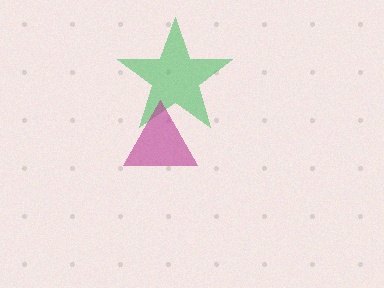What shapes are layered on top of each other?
The layered shapes are: a green star, a magenta triangle.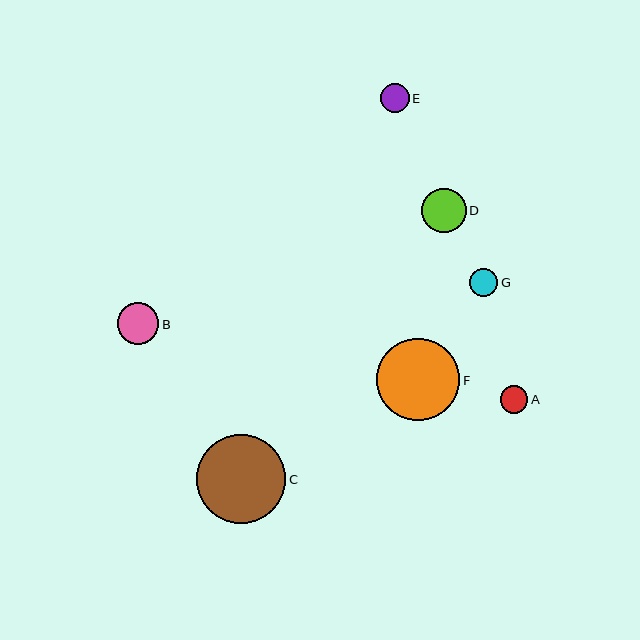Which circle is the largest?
Circle C is the largest with a size of approximately 89 pixels.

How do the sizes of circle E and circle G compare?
Circle E and circle G are approximately the same size.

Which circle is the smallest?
Circle A is the smallest with a size of approximately 28 pixels.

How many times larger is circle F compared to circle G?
Circle F is approximately 2.9 times the size of circle G.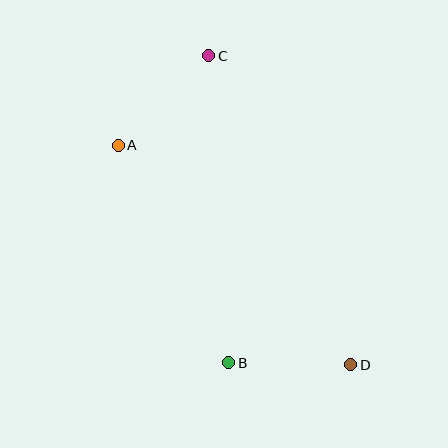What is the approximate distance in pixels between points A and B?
The distance between A and B is approximately 244 pixels.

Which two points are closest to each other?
Points B and D are closest to each other.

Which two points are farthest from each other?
Points C and D are farthest from each other.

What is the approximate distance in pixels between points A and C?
The distance between A and C is approximately 127 pixels.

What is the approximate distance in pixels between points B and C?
The distance between B and C is approximately 308 pixels.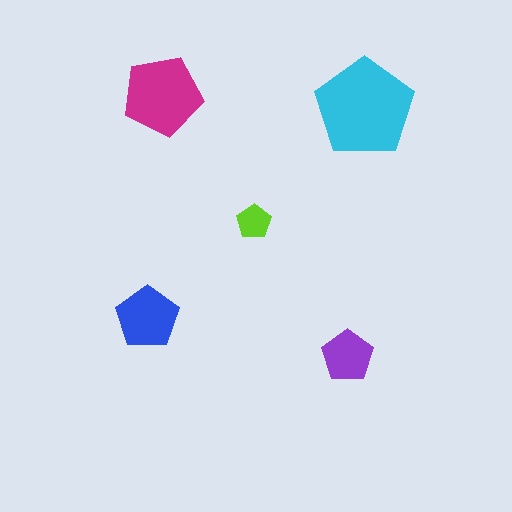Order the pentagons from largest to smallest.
the cyan one, the magenta one, the blue one, the purple one, the lime one.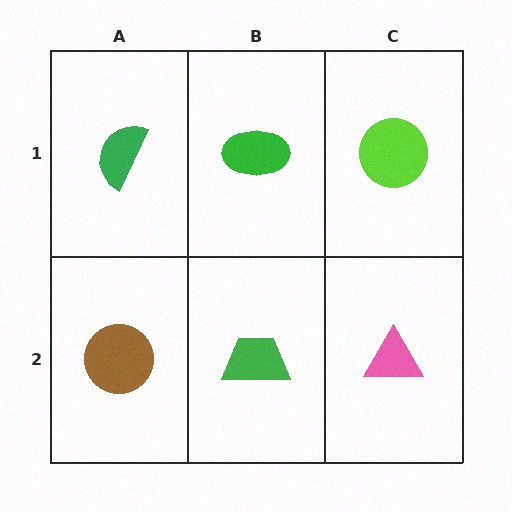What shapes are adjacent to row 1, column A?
A brown circle (row 2, column A), a green ellipse (row 1, column B).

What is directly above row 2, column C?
A lime circle.